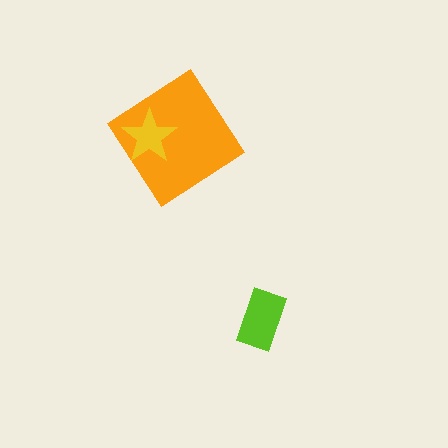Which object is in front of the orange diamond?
The yellow star is in front of the orange diamond.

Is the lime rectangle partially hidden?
No, no other shape covers it.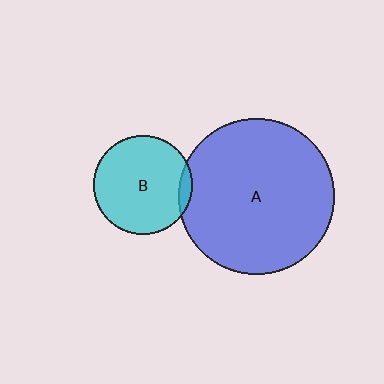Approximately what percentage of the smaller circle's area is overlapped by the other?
Approximately 5%.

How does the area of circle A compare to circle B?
Approximately 2.5 times.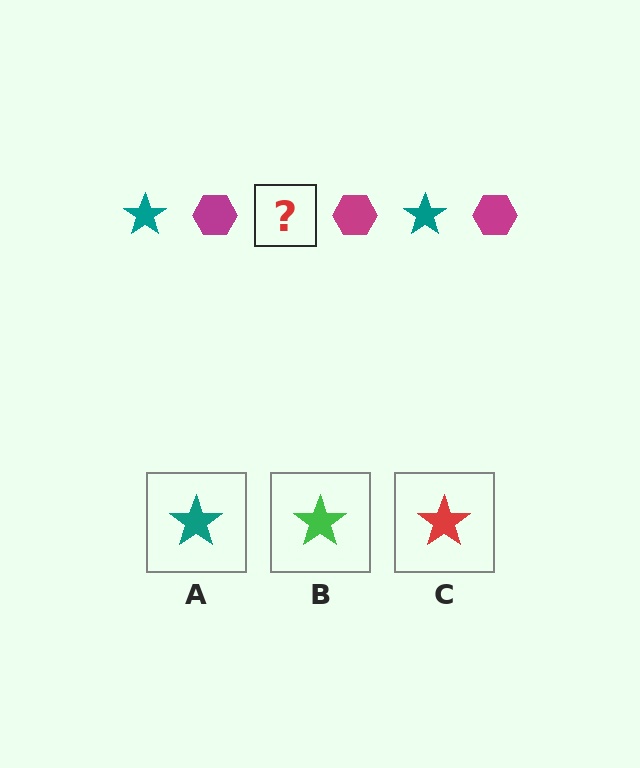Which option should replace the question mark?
Option A.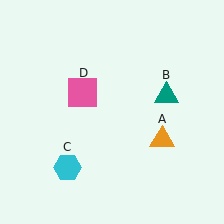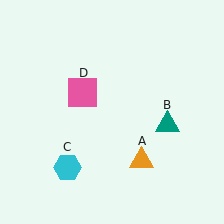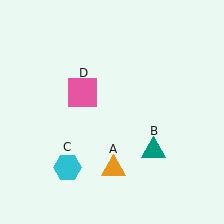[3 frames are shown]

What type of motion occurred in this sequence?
The orange triangle (object A), teal triangle (object B) rotated clockwise around the center of the scene.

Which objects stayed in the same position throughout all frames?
Cyan hexagon (object C) and pink square (object D) remained stationary.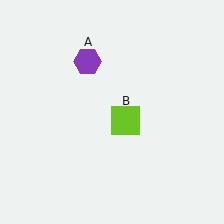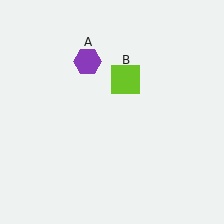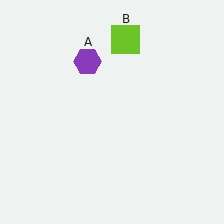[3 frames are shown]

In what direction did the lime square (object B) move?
The lime square (object B) moved up.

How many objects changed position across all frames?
1 object changed position: lime square (object B).